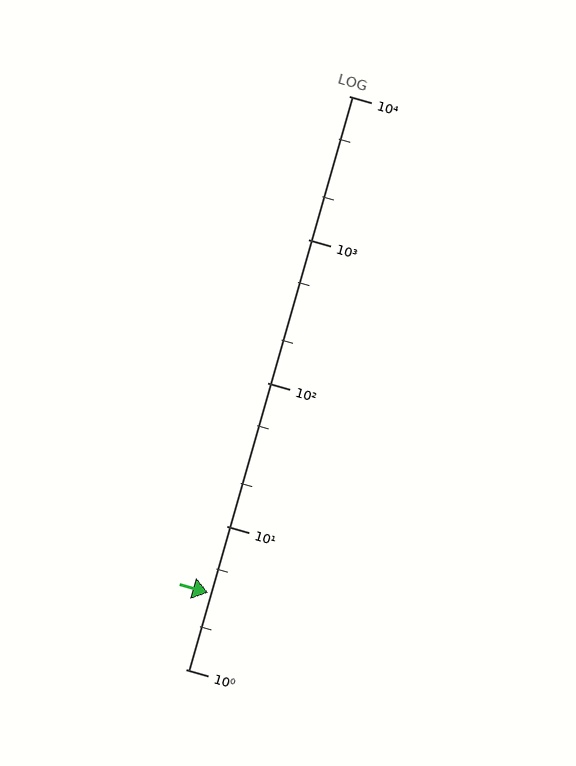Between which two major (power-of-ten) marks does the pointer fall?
The pointer is between 1 and 10.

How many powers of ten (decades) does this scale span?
The scale spans 4 decades, from 1 to 10000.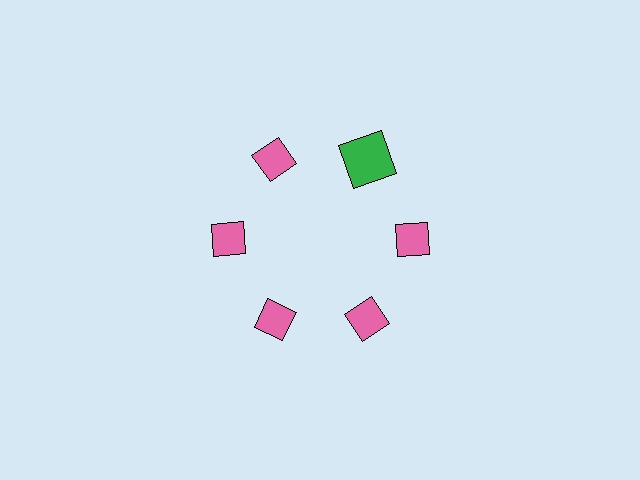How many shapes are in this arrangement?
There are 6 shapes arranged in a ring pattern.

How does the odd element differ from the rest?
It differs in both color (green instead of pink) and shape (square instead of diamond).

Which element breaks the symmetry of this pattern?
The green square at roughly the 1 o'clock position breaks the symmetry. All other shapes are pink diamonds.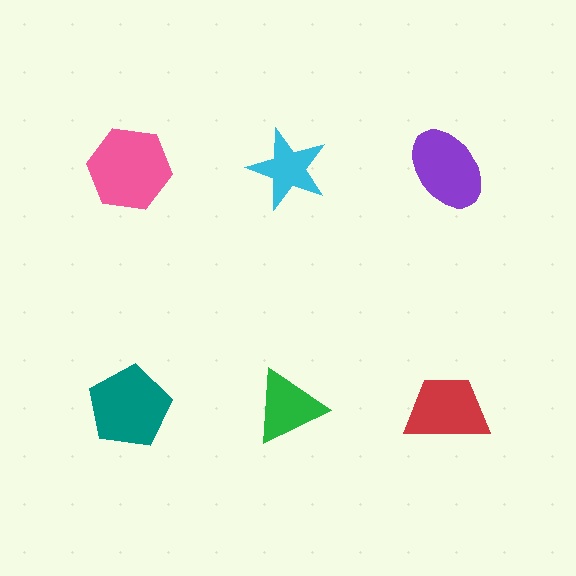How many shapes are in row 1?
3 shapes.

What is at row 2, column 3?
A red trapezoid.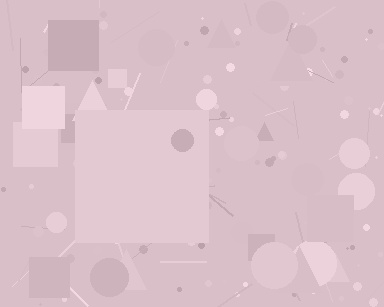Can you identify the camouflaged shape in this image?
The camouflaged shape is a square.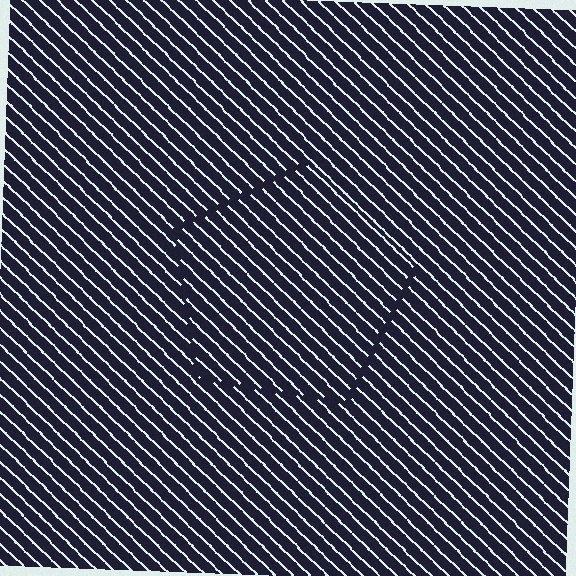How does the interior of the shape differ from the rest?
The interior of the shape contains the same grating, shifted by half a period — the contour is defined by the phase discontinuity where line-ends from the inner and outer gratings abut.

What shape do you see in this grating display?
An illusory pentagon. The interior of the shape contains the same grating, shifted by half a period — the contour is defined by the phase discontinuity where line-ends from the inner and outer gratings abut.